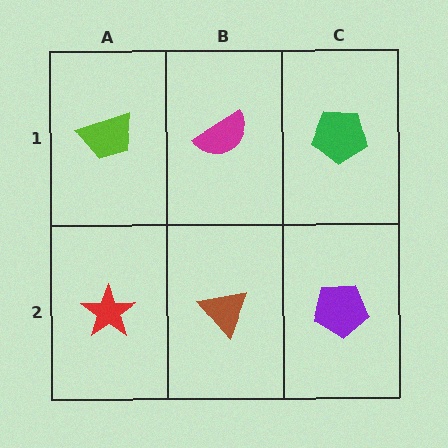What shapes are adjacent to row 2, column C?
A green pentagon (row 1, column C), a brown triangle (row 2, column B).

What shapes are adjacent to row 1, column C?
A purple pentagon (row 2, column C), a magenta semicircle (row 1, column B).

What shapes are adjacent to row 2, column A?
A lime trapezoid (row 1, column A), a brown triangle (row 2, column B).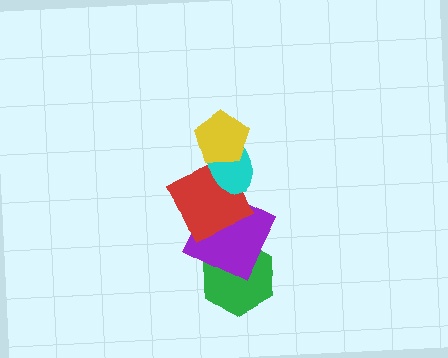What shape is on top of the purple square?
The red square is on top of the purple square.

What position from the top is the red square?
The red square is 3rd from the top.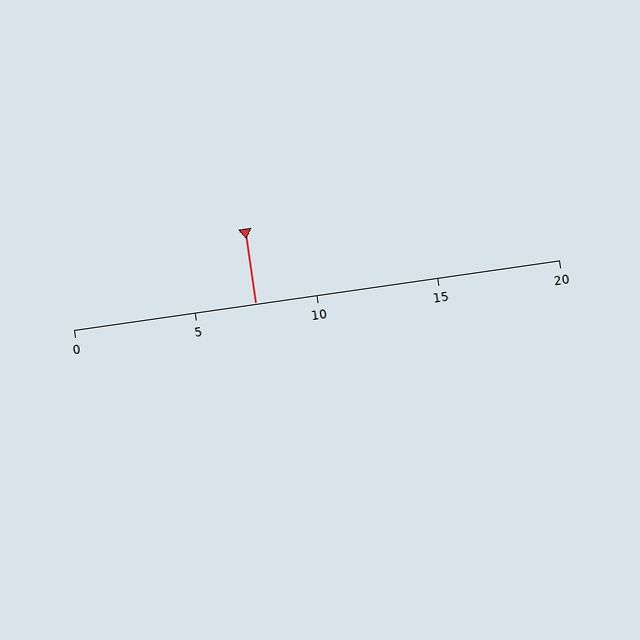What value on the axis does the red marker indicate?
The marker indicates approximately 7.5.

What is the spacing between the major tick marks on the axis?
The major ticks are spaced 5 apart.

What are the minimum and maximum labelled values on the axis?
The axis runs from 0 to 20.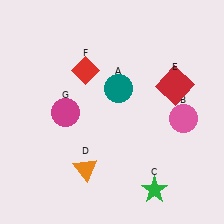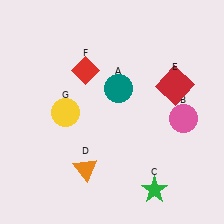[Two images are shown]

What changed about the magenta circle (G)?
In Image 1, G is magenta. In Image 2, it changed to yellow.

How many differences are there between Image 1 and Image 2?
There is 1 difference between the two images.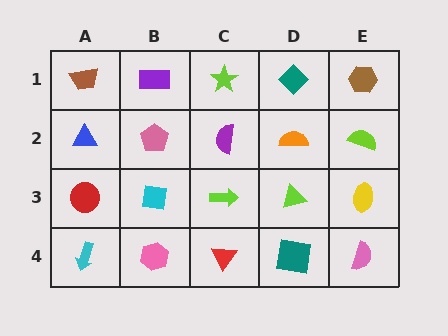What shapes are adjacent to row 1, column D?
An orange semicircle (row 2, column D), a lime star (row 1, column C), a brown hexagon (row 1, column E).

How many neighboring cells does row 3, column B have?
4.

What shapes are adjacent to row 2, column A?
A brown trapezoid (row 1, column A), a red circle (row 3, column A), a pink pentagon (row 2, column B).